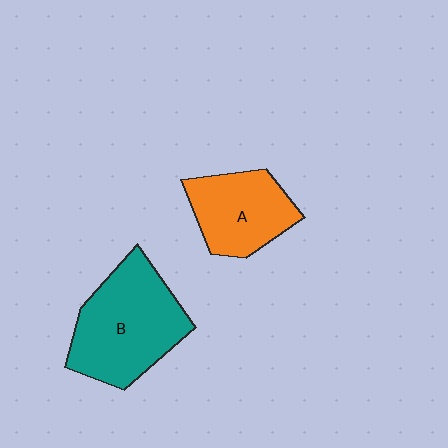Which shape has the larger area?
Shape B (teal).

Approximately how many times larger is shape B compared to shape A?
Approximately 1.5 times.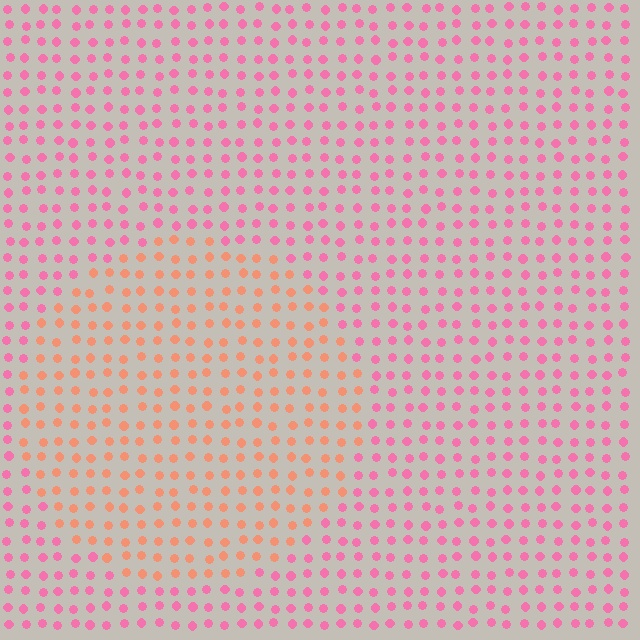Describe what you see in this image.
The image is filled with small pink elements in a uniform arrangement. A circle-shaped region is visible where the elements are tinted to a slightly different hue, forming a subtle color boundary.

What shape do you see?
I see a circle.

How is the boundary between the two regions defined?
The boundary is defined purely by a slight shift in hue (about 42 degrees). Spacing, size, and orientation are identical on both sides.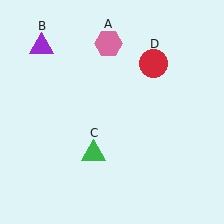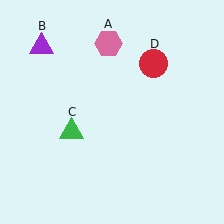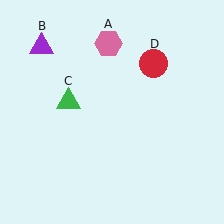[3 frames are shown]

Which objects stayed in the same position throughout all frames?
Pink hexagon (object A) and purple triangle (object B) and red circle (object D) remained stationary.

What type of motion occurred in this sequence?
The green triangle (object C) rotated clockwise around the center of the scene.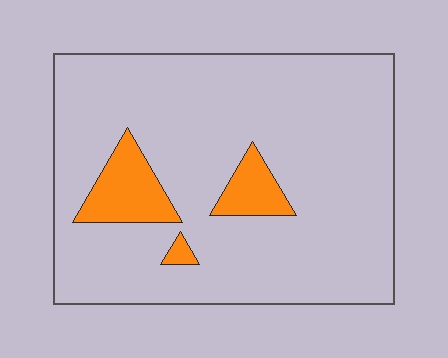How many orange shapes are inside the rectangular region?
3.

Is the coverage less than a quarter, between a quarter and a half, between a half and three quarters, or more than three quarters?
Less than a quarter.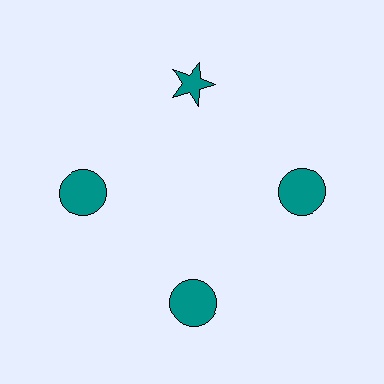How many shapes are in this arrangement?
There are 4 shapes arranged in a ring pattern.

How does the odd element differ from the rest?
It has a different shape: star instead of circle.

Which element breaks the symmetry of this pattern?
The teal star at roughly the 12 o'clock position breaks the symmetry. All other shapes are teal circles.